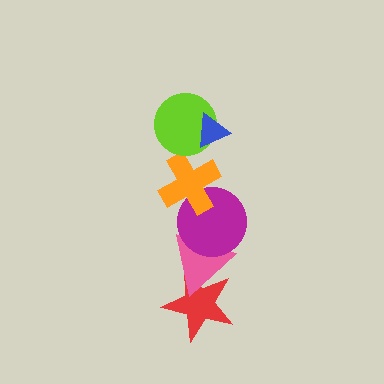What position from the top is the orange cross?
The orange cross is 3rd from the top.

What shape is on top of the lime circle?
The blue triangle is on top of the lime circle.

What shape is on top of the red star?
The pink triangle is on top of the red star.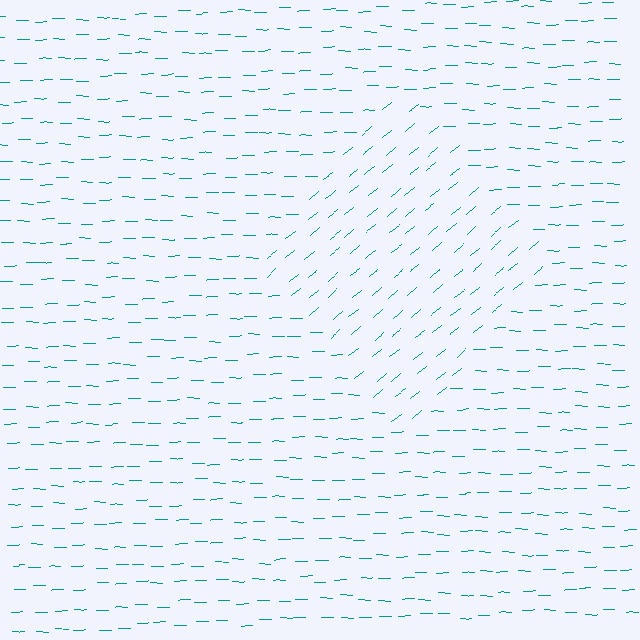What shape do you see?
I see a diamond.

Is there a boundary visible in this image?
Yes, there is a texture boundary formed by a change in line orientation.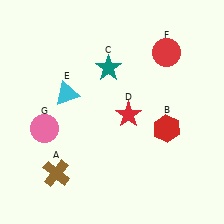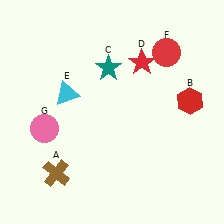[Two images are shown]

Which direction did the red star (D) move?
The red star (D) moved up.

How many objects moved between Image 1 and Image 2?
2 objects moved between the two images.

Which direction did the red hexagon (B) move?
The red hexagon (B) moved up.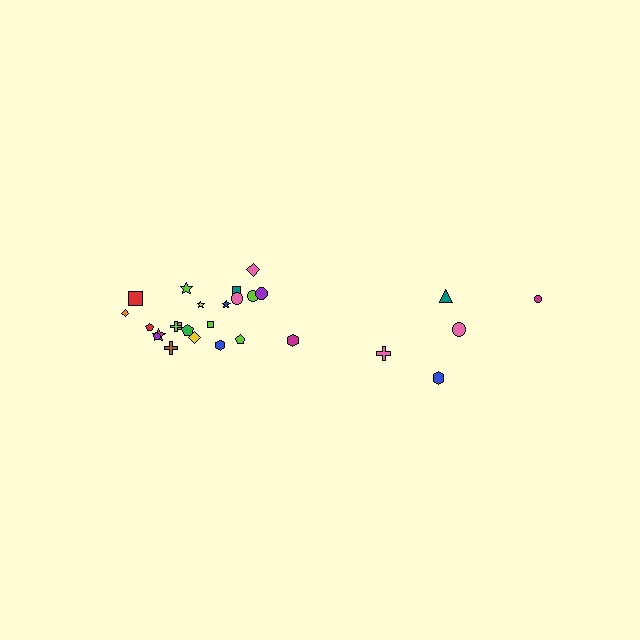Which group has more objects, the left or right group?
The left group.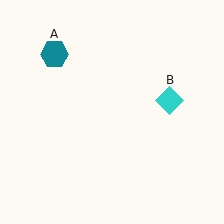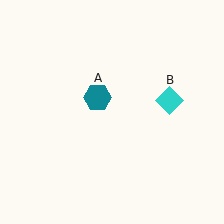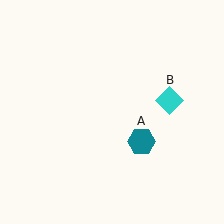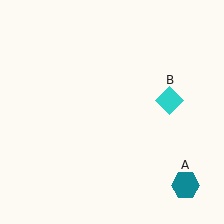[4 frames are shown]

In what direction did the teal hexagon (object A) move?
The teal hexagon (object A) moved down and to the right.